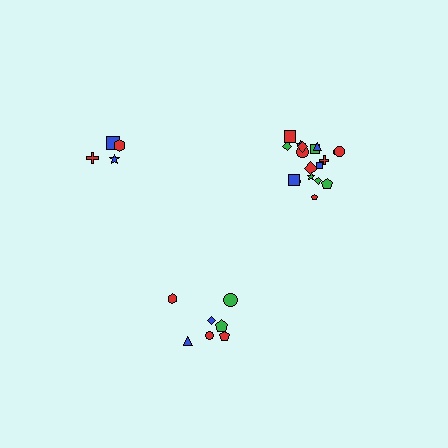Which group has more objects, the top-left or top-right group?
The top-right group.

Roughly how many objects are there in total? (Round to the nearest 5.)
Roughly 30 objects in total.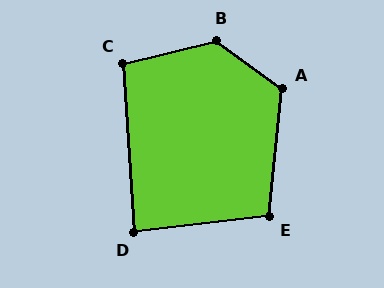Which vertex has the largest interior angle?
B, at approximately 130 degrees.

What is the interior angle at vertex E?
Approximately 102 degrees (obtuse).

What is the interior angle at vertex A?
Approximately 120 degrees (obtuse).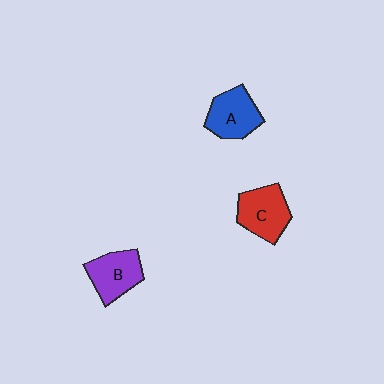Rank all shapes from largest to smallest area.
From largest to smallest: C (red), B (purple), A (blue).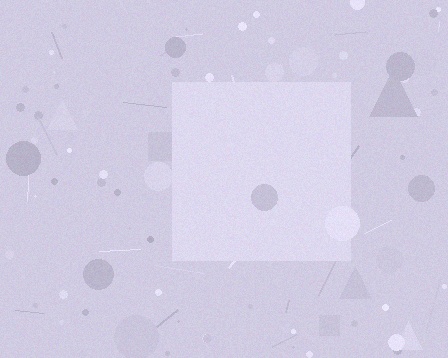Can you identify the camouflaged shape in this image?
The camouflaged shape is a square.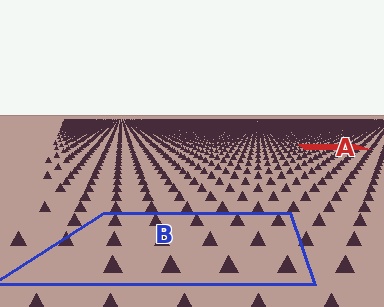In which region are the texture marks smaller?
The texture marks are smaller in region A, because it is farther away.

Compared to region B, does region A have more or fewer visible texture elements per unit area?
Region A has more texture elements per unit area — they are packed more densely because it is farther away.